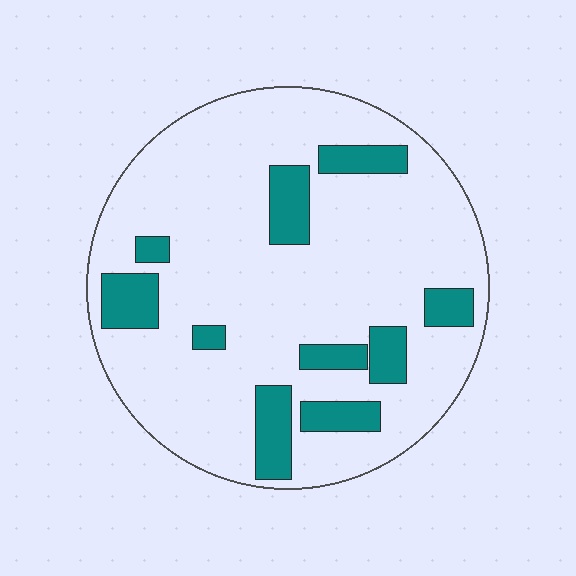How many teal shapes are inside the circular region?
10.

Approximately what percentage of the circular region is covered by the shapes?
Approximately 20%.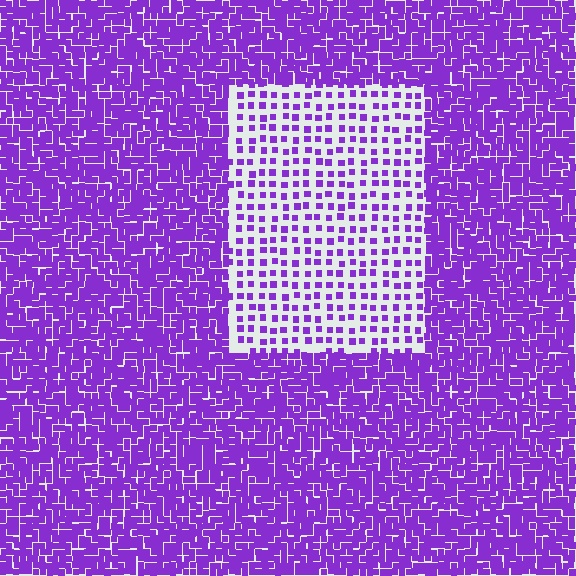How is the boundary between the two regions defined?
The boundary is defined by a change in element density (approximately 2.9x ratio). All elements are the same color, size, and shape.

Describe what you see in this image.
The image contains small purple elements arranged at two different densities. A rectangle-shaped region is visible where the elements are less densely packed than the surrounding area.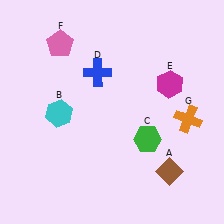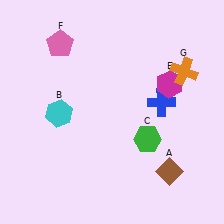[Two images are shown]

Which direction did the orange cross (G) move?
The orange cross (G) moved up.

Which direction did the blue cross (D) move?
The blue cross (D) moved right.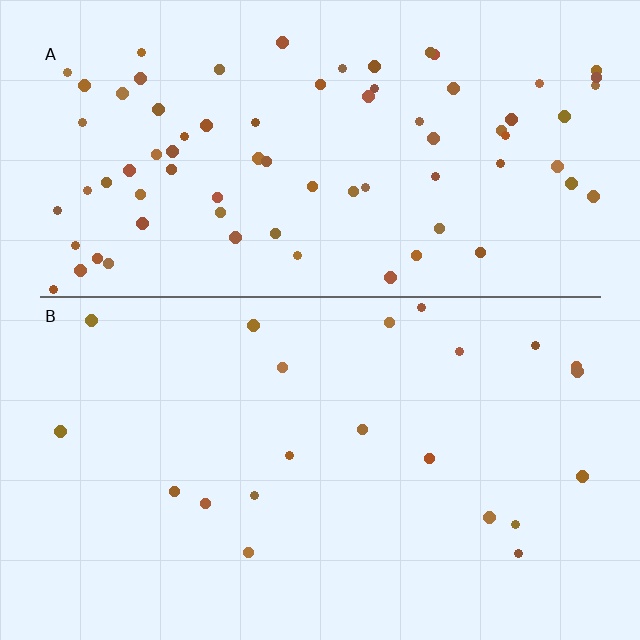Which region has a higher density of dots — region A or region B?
A (the top).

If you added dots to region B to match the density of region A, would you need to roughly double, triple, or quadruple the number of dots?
Approximately quadruple.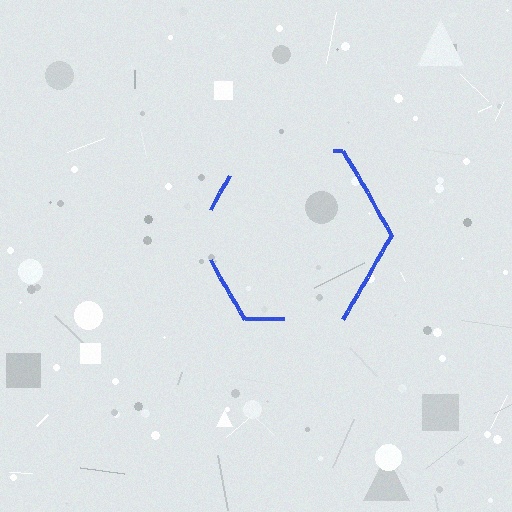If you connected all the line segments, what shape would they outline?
They would outline a hexagon.